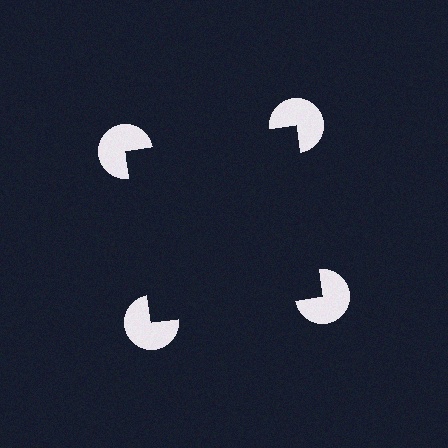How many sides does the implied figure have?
4 sides.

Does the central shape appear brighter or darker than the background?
It typically appears slightly darker than the background, even though no actual brightness change is drawn.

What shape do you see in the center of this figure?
An illusory square — its edges are inferred from the aligned wedge cuts in the pac-man discs, not physically drawn.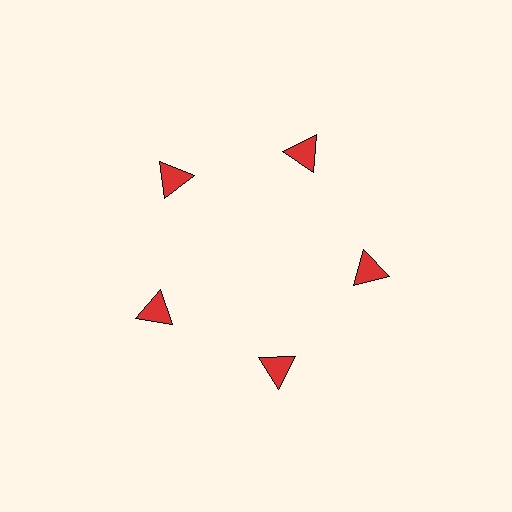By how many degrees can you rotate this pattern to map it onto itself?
The pattern maps onto itself every 72 degrees of rotation.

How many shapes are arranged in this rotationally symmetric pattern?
There are 5 shapes, arranged in 5 groups of 1.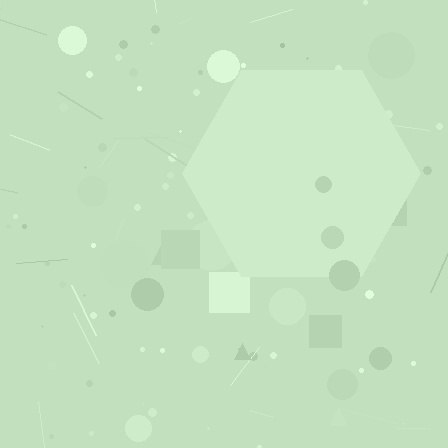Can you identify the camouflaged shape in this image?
The camouflaged shape is a hexagon.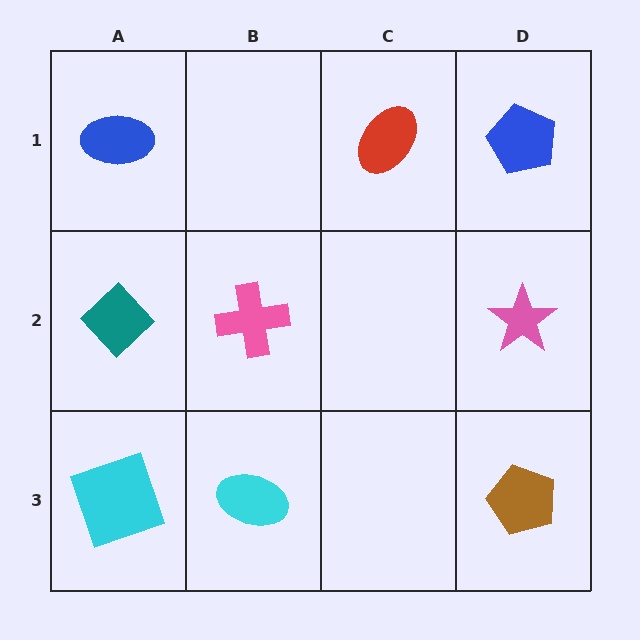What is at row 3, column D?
A brown pentagon.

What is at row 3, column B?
A cyan ellipse.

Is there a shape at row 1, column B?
No, that cell is empty.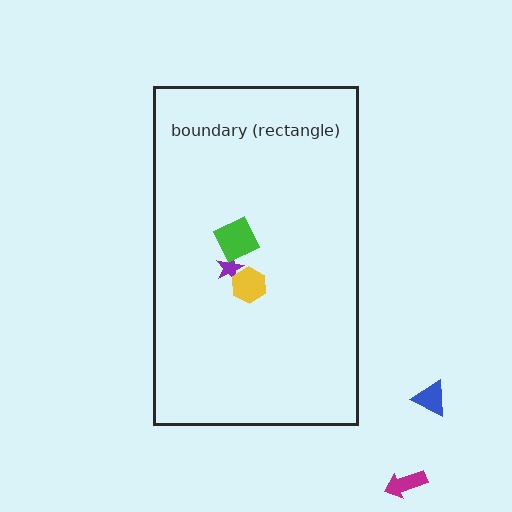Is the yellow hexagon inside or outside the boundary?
Inside.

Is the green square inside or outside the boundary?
Inside.